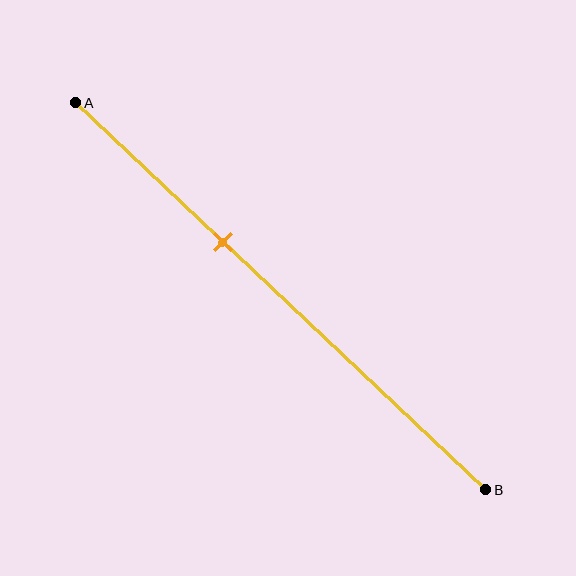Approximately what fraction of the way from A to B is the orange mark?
The orange mark is approximately 35% of the way from A to B.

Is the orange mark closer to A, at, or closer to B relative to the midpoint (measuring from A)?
The orange mark is closer to point A than the midpoint of segment AB.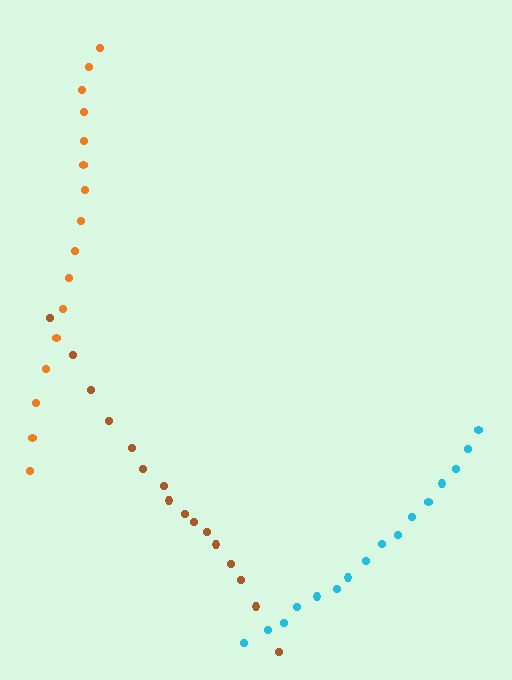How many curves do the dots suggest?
There are 3 distinct paths.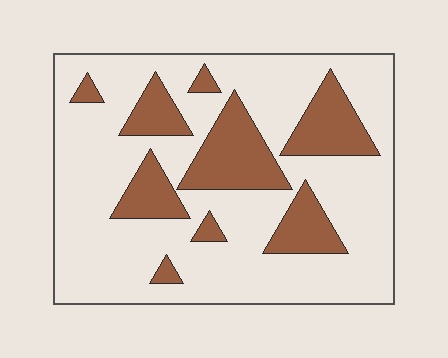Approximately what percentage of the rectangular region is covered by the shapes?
Approximately 25%.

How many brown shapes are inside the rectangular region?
9.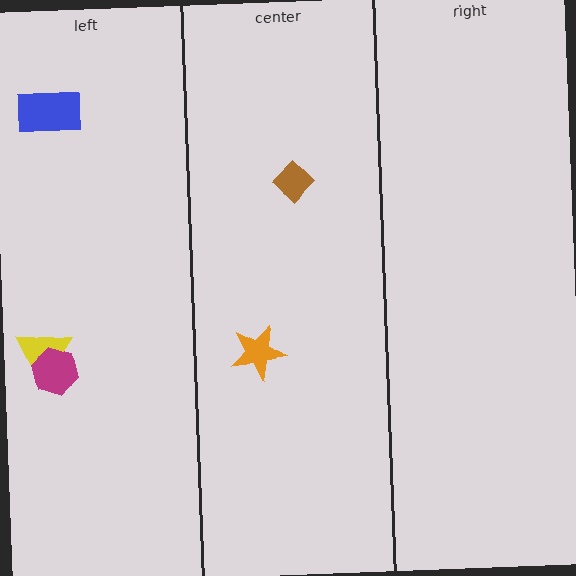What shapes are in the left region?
The yellow triangle, the magenta hexagon, the blue rectangle.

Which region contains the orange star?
The center region.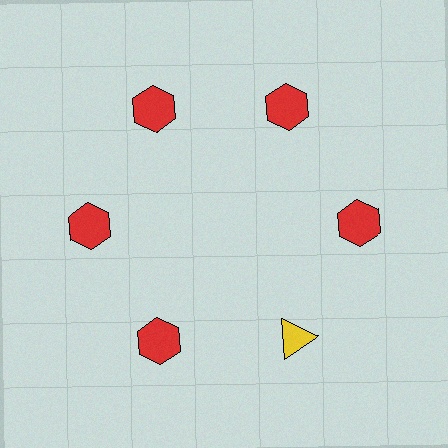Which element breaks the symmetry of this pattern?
The yellow triangle at roughly the 5 o'clock position breaks the symmetry. All other shapes are red hexagons.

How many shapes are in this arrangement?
There are 6 shapes arranged in a ring pattern.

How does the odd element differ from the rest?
It differs in both color (yellow instead of red) and shape (triangle instead of hexagon).